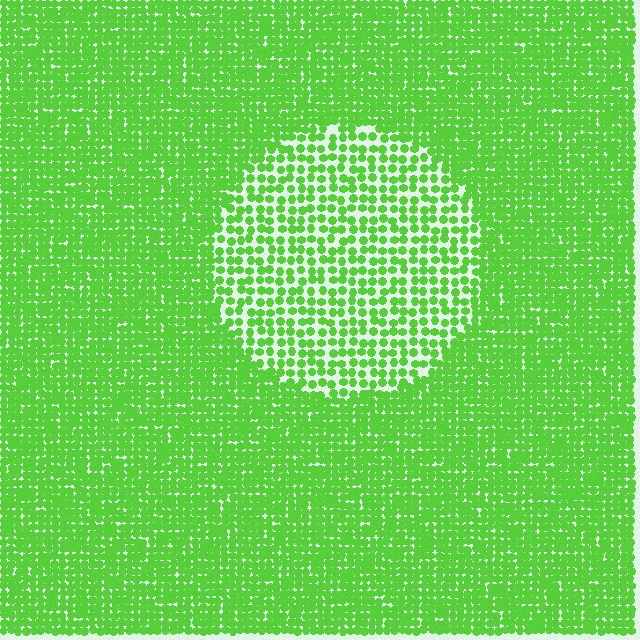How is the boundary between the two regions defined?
The boundary is defined by a change in element density (approximately 1.9x ratio). All elements are the same color, size, and shape.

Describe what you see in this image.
The image contains small lime elements arranged at two different densities. A circle-shaped region is visible where the elements are less densely packed than the surrounding area.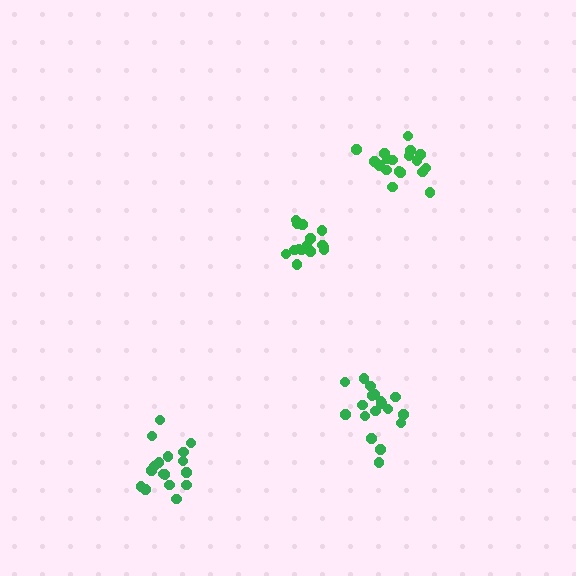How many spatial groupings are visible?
There are 4 spatial groupings.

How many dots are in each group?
Group 1: 17 dots, Group 2: 15 dots, Group 3: 18 dots, Group 4: 18 dots (68 total).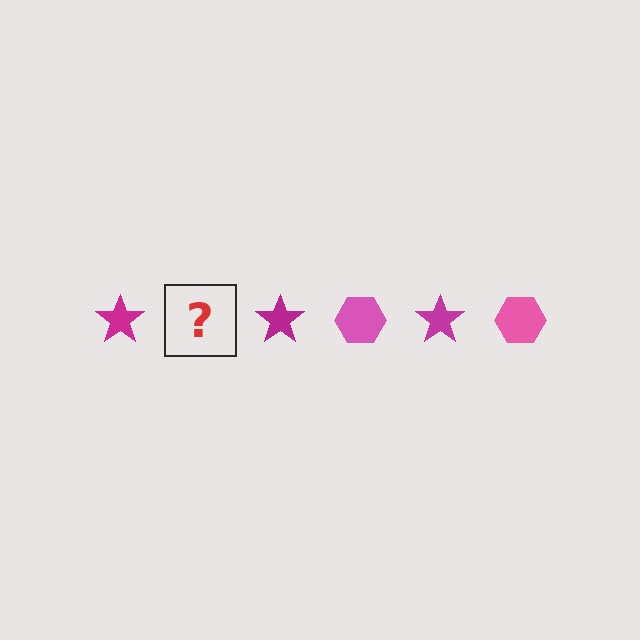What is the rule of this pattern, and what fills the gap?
The rule is that the pattern alternates between magenta star and pink hexagon. The gap should be filled with a pink hexagon.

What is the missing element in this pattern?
The missing element is a pink hexagon.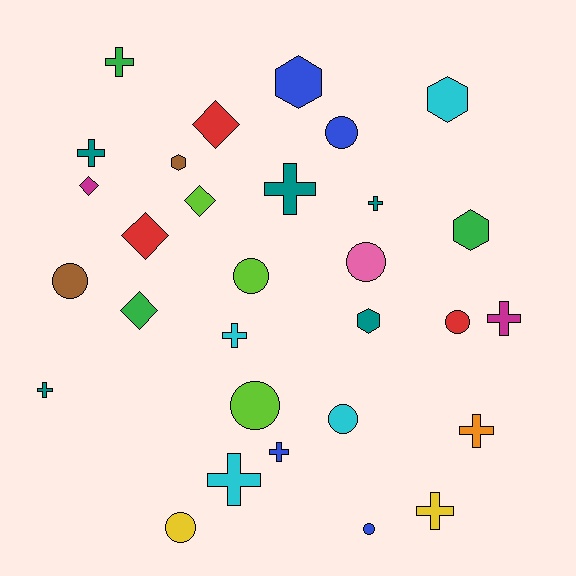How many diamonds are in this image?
There are 5 diamonds.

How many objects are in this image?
There are 30 objects.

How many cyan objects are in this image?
There are 4 cyan objects.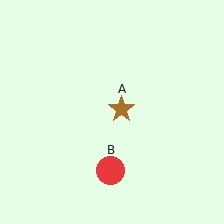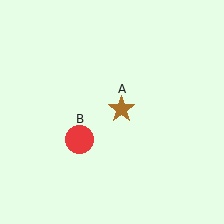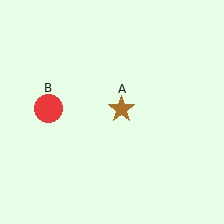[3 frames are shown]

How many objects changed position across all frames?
1 object changed position: red circle (object B).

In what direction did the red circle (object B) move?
The red circle (object B) moved up and to the left.